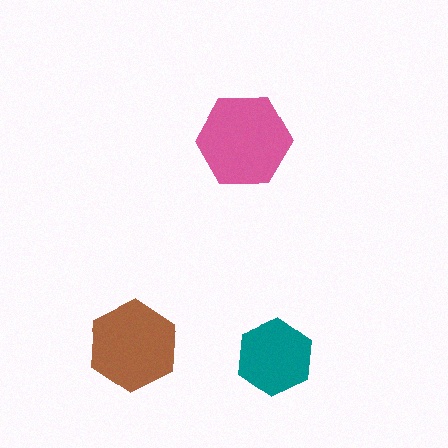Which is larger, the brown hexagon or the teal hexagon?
The brown one.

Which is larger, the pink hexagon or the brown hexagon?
The pink one.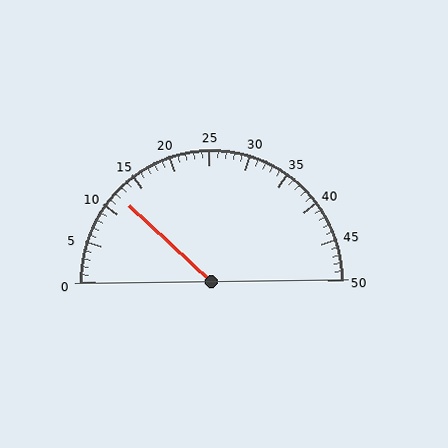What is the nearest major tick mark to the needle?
The nearest major tick mark is 10.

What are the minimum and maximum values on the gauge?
The gauge ranges from 0 to 50.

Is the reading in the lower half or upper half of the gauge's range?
The reading is in the lower half of the range (0 to 50).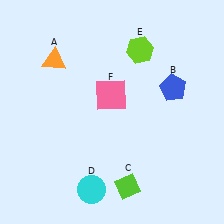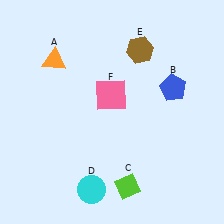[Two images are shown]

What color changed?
The hexagon (E) changed from lime in Image 1 to brown in Image 2.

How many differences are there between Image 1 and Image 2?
There is 1 difference between the two images.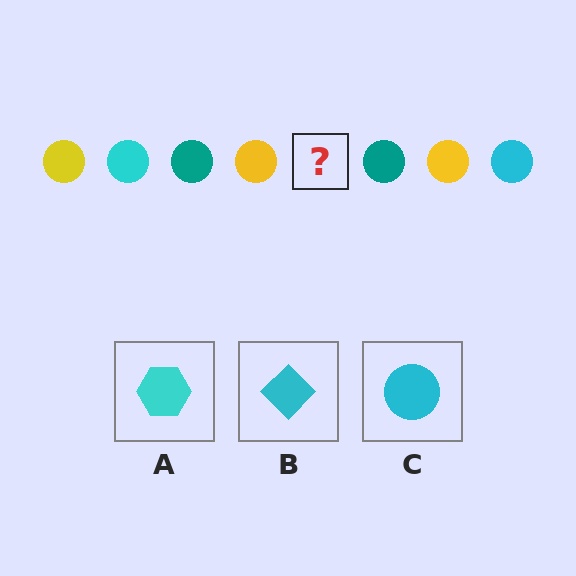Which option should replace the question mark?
Option C.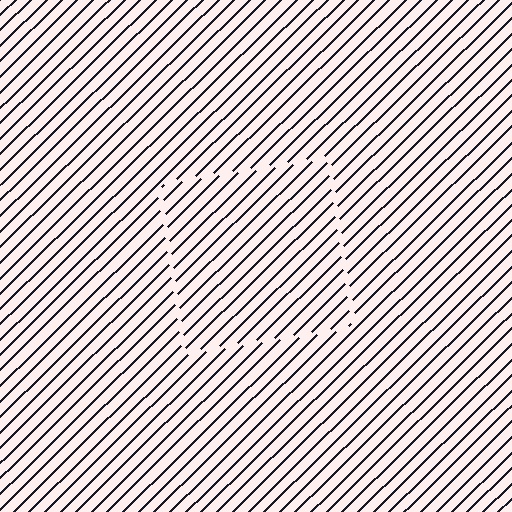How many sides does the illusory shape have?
4 sides — the line-ends trace a square.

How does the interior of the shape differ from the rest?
The interior of the shape contains the same grating, shifted by half a period — the contour is defined by the phase discontinuity where line-ends from the inner and outer gratings abut.